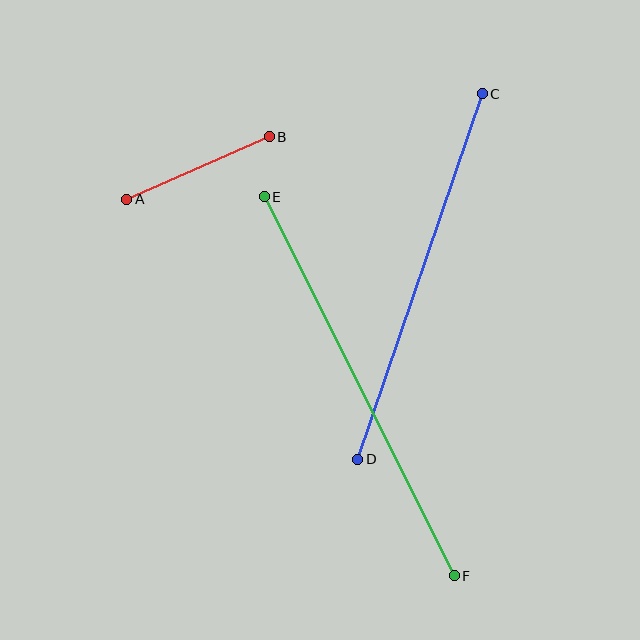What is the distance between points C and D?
The distance is approximately 386 pixels.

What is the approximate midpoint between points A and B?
The midpoint is at approximately (198, 168) pixels.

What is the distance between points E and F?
The distance is approximately 424 pixels.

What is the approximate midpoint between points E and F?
The midpoint is at approximately (359, 386) pixels.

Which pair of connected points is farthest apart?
Points E and F are farthest apart.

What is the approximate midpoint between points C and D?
The midpoint is at approximately (420, 277) pixels.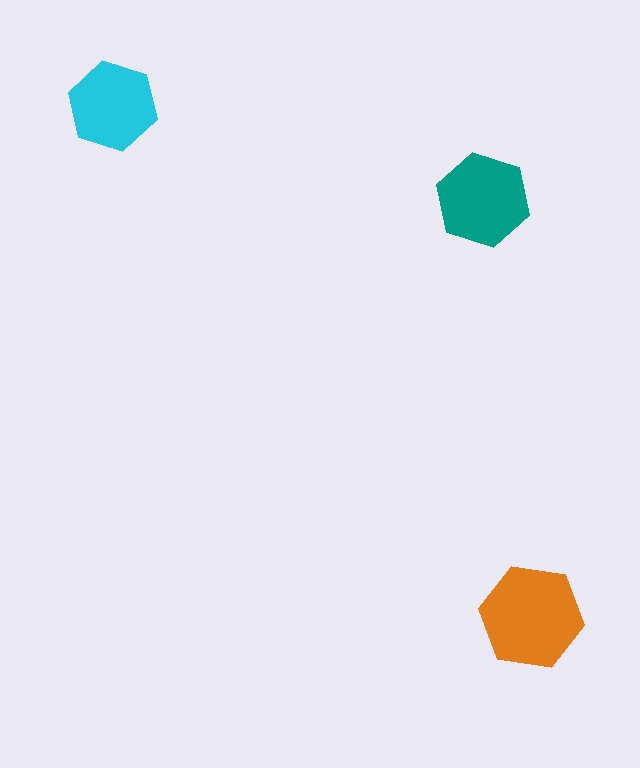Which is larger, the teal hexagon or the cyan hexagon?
The teal one.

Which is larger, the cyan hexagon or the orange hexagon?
The orange one.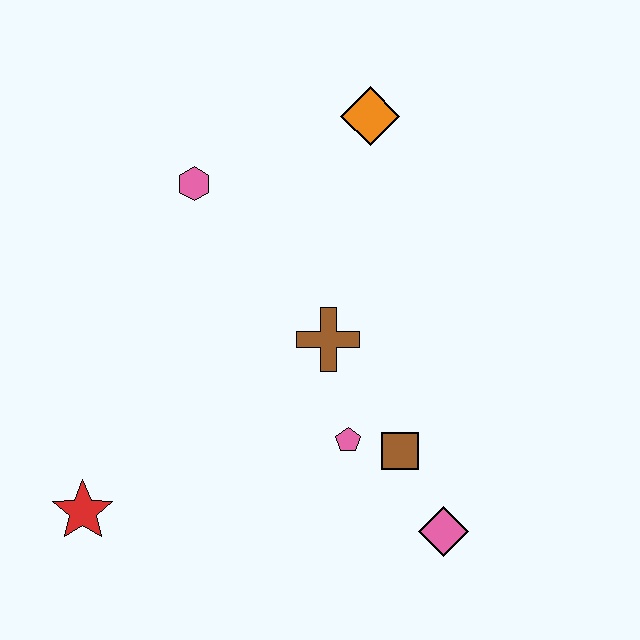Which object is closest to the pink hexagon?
The orange diamond is closest to the pink hexagon.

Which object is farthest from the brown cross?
The red star is farthest from the brown cross.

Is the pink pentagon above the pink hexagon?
No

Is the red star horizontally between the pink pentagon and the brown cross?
No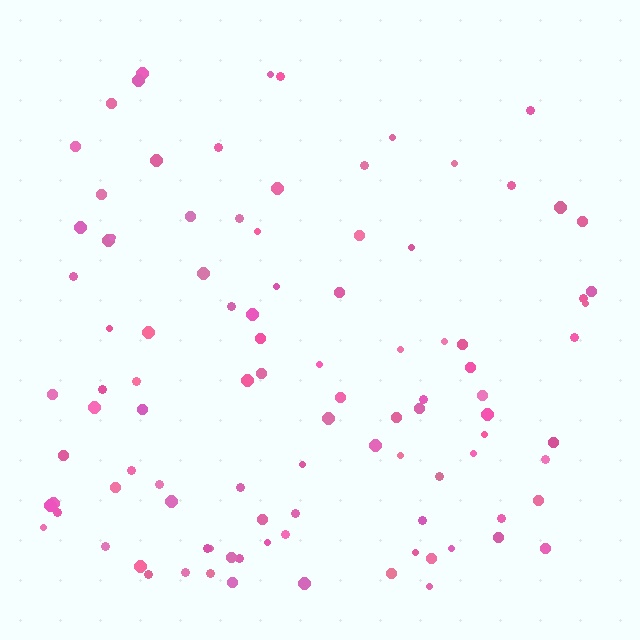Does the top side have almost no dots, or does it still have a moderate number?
Still a moderate number, just noticeably fewer than the bottom.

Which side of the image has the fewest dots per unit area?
The top.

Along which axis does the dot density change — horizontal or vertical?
Vertical.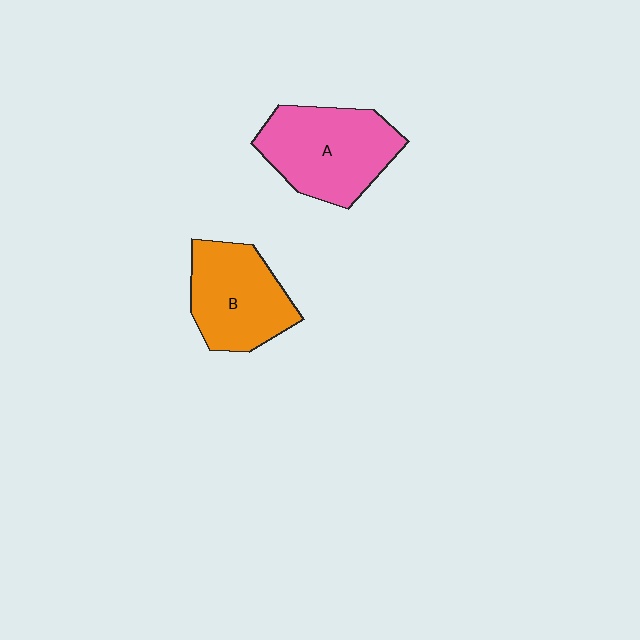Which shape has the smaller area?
Shape B (orange).